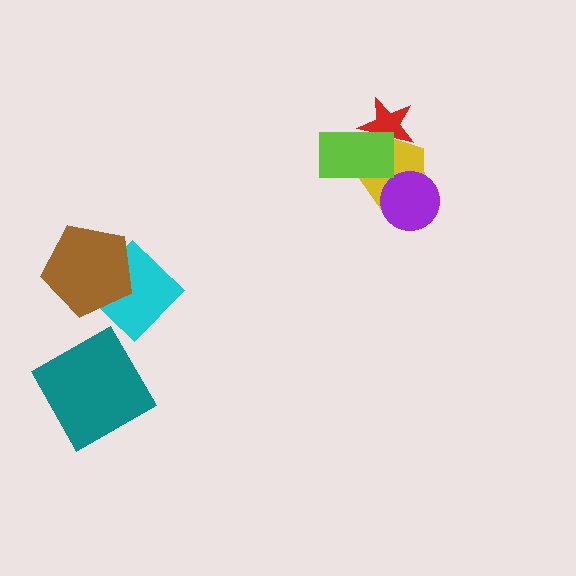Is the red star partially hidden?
Yes, it is partially covered by another shape.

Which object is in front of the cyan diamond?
The brown pentagon is in front of the cyan diamond.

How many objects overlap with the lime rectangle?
2 objects overlap with the lime rectangle.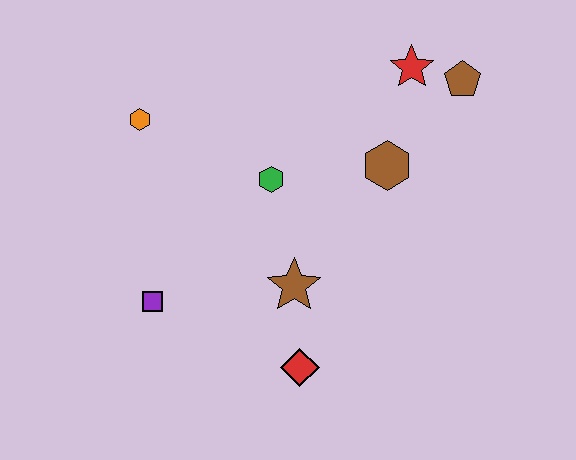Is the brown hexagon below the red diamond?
No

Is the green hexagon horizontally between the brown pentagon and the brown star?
No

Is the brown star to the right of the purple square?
Yes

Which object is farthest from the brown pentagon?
The purple square is farthest from the brown pentagon.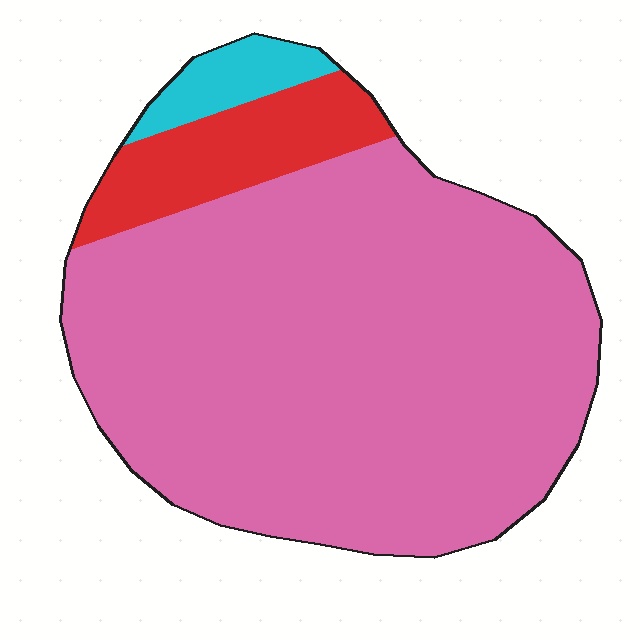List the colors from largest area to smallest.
From largest to smallest: pink, red, cyan.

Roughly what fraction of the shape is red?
Red covers 12% of the shape.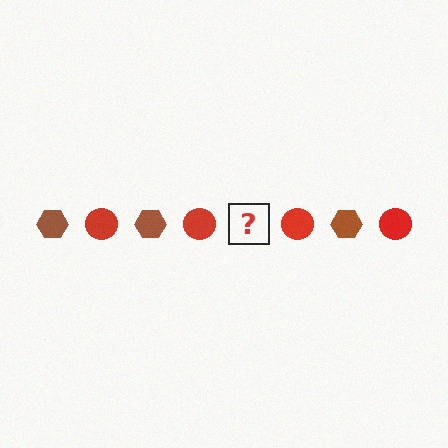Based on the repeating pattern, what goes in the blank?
The blank should be a brown hexagon.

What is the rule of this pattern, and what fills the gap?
The rule is that the pattern alternates between brown hexagon and red circle. The gap should be filled with a brown hexagon.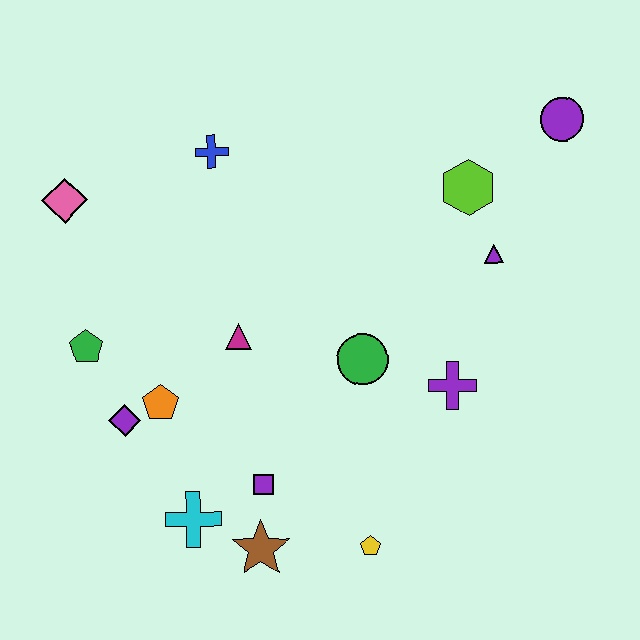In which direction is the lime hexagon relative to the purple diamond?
The lime hexagon is to the right of the purple diamond.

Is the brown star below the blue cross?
Yes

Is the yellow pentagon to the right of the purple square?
Yes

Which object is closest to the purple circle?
The lime hexagon is closest to the purple circle.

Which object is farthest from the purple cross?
The pink diamond is farthest from the purple cross.